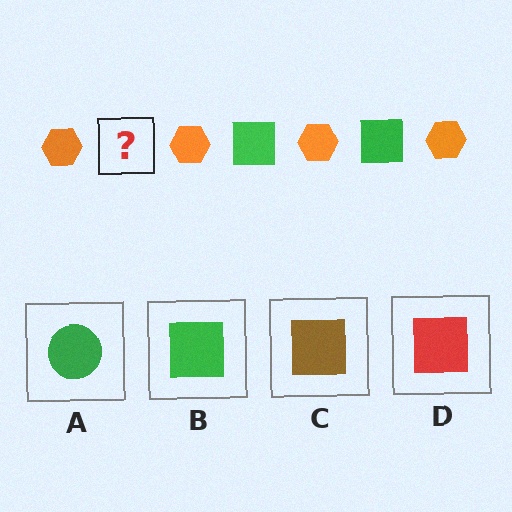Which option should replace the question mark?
Option B.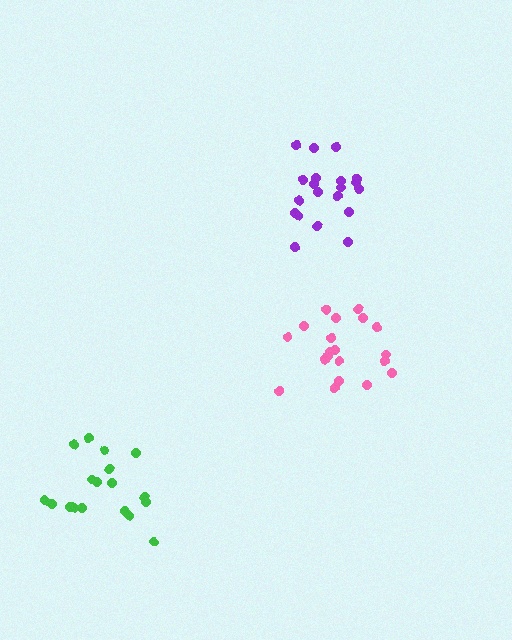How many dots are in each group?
Group 1: 20 dots, Group 2: 18 dots, Group 3: 20 dots (58 total).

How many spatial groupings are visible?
There are 3 spatial groupings.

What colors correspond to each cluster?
The clusters are colored: purple, green, pink.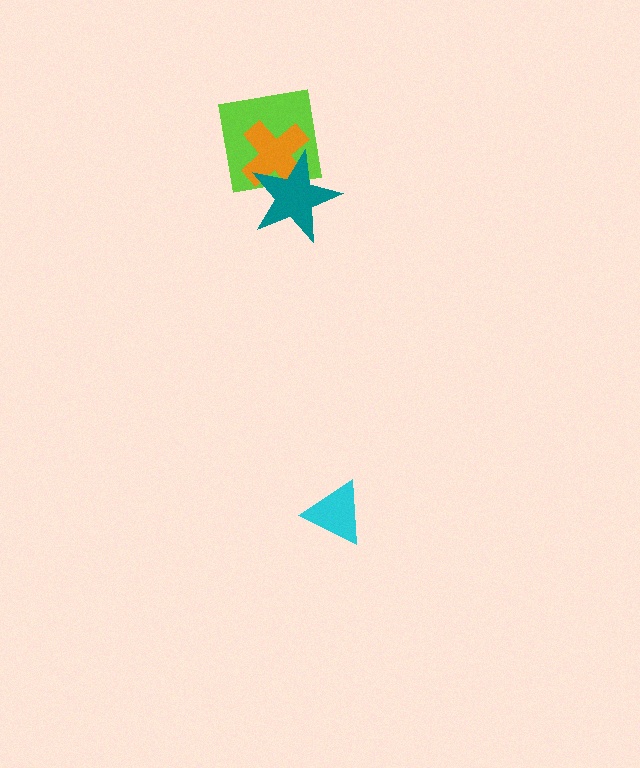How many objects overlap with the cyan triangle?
0 objects overlap with the cyan triangle.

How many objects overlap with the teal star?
2 objects overlap with the teal star.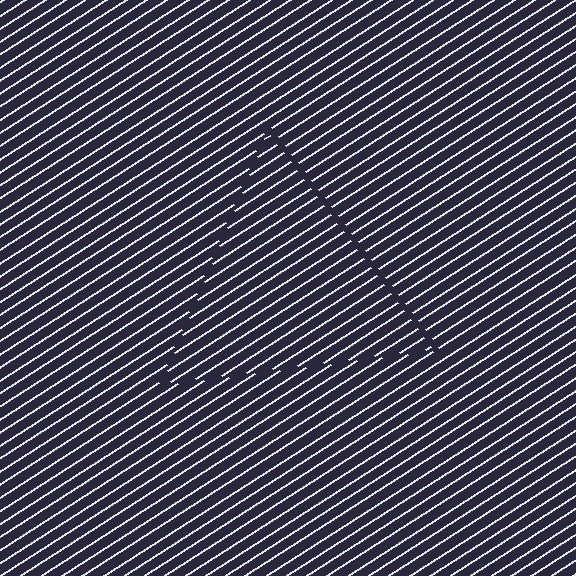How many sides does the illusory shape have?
3 sides — the line-ends trace a triangle.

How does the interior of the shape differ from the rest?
The interior of the shape contains the same grating, shifted by half a period — the contour is defined by the phase discontinuity where line-ends from the inner and outer gratings abut.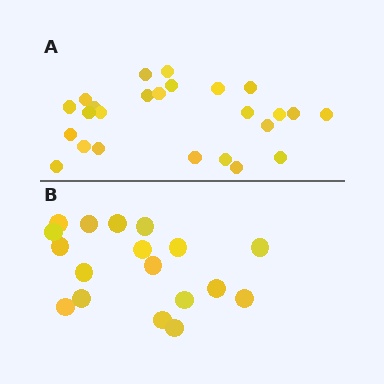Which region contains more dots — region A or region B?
Region A (the top region) has more dots.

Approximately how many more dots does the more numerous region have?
Region A has roughly 8 or so more dots than region B.